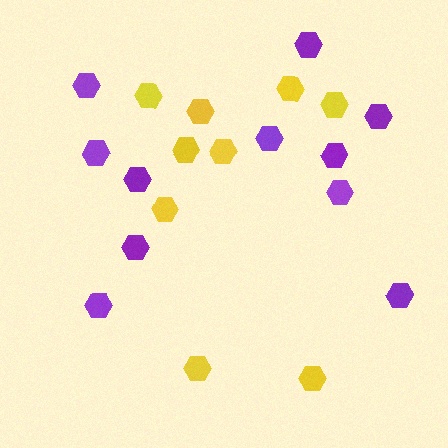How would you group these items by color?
There are 2 groups: one group of yellow hexagons (9) and one group of purple hexagons (11).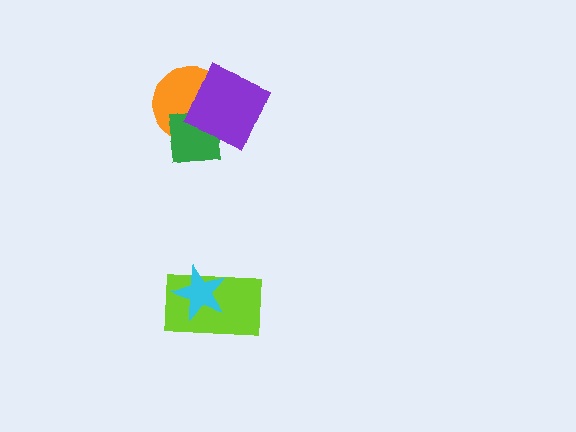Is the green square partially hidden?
Yes, it is partially covered by another shape.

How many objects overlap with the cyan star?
1 object overlaps with the cyan star.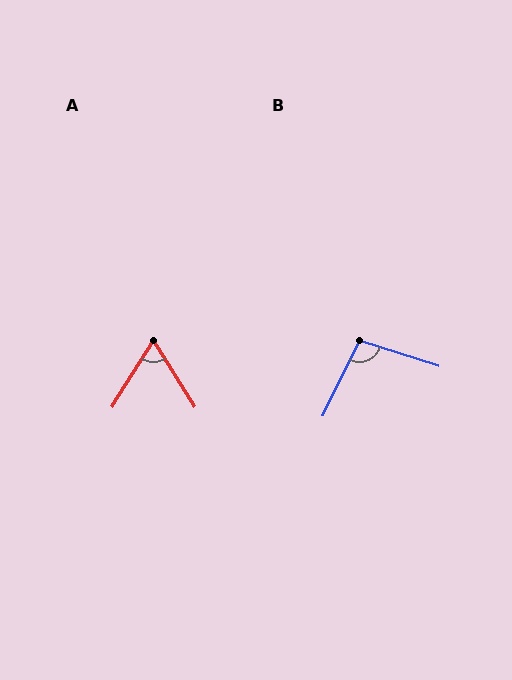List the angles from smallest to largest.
A (64°), B (98°).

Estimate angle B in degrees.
Approximately 98 degrees.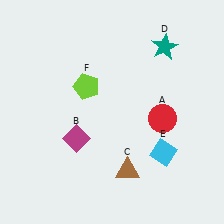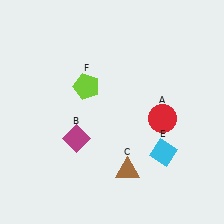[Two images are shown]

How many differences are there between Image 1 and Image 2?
There is 1 difference between the two images.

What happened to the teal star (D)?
The teal star (D) was removed in Image 2. It was in the top-right area of Image 1.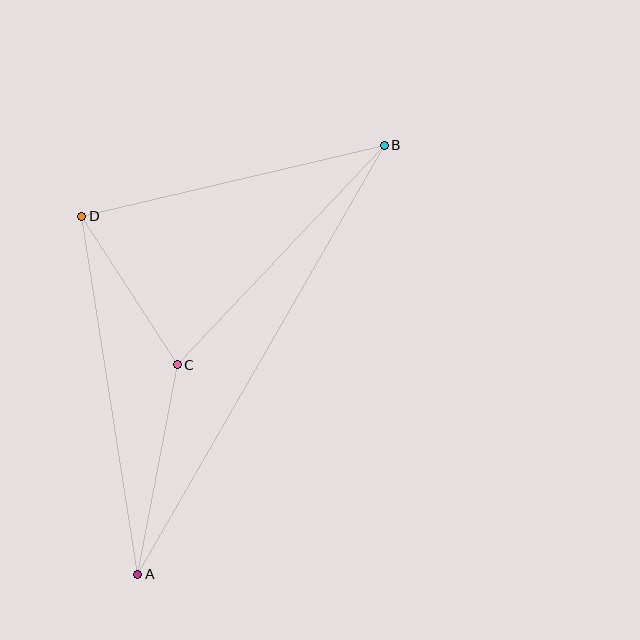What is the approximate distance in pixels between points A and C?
The distance between A and C is approximately 214 pixels.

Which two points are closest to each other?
Points C and D are closest to each other.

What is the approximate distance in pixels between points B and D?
The distance between B and D is approximately 310 pixels.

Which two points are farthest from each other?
Points A and B are farthest from each other.